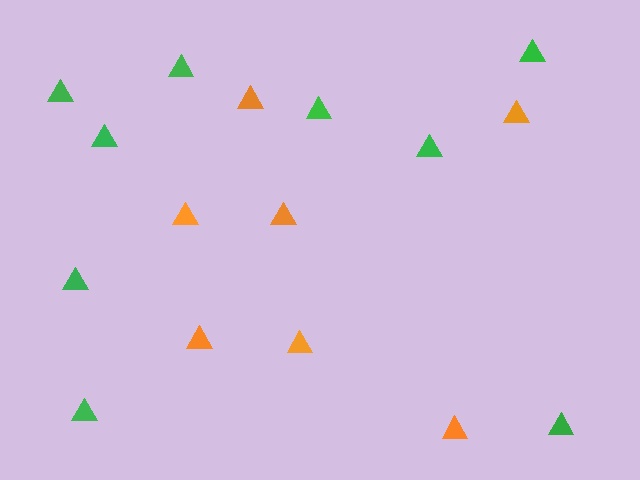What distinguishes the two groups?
There are 2 groups: one group of orange triangles (7) and one group of green triangles (9).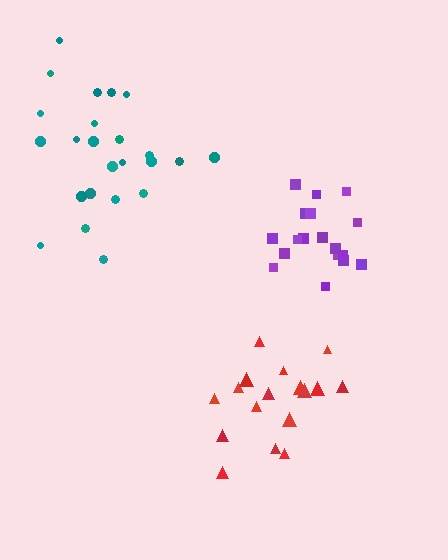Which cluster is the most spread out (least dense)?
Teal.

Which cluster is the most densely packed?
Purple.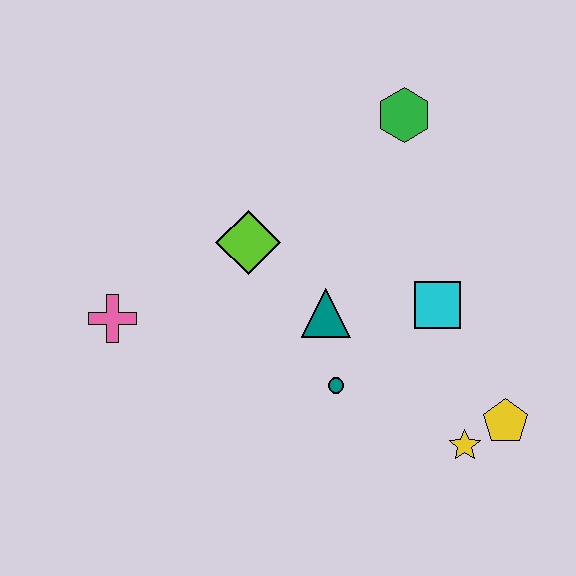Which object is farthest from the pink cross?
The yellow pentagon is farthest from the pink cross.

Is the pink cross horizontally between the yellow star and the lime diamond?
No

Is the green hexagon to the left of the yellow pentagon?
Yes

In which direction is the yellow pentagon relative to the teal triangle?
The yellow pentagon is to the right of the teal triangle.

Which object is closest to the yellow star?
The yellow pentagon is closest to the yellow star.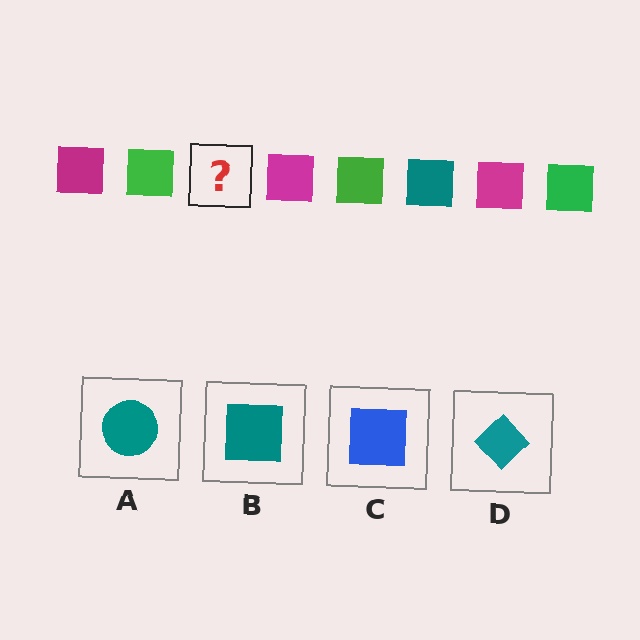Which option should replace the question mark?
Option B.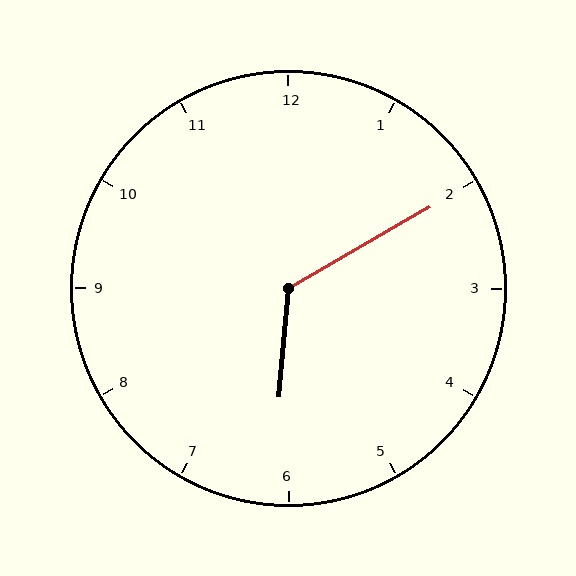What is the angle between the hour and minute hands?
Approximately 125 degrees.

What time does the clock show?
6:10.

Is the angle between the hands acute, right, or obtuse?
It is obtuse.